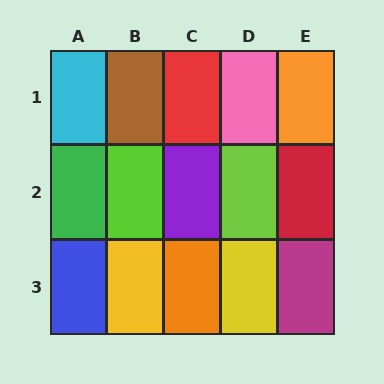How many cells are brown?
1 cell is brown.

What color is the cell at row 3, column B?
Yellow.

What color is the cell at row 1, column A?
Cyan.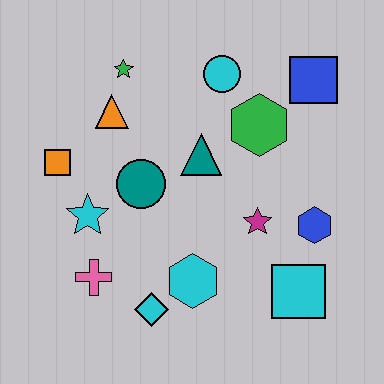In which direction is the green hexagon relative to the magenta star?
The green hexagon is above the magenta star.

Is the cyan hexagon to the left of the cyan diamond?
No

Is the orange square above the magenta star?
Yes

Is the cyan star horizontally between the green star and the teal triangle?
No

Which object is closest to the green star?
The orange triangle is closest to the green star.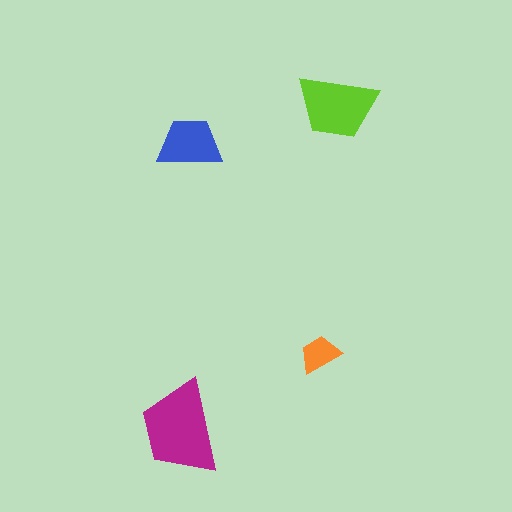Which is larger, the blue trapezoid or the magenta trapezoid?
The magenta one.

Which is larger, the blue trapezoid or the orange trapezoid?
The blue one.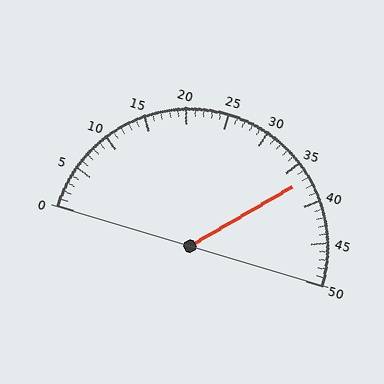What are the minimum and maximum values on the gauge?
The gauge ranges from 0 to 50.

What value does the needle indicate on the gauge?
The needle indicates approximately 37.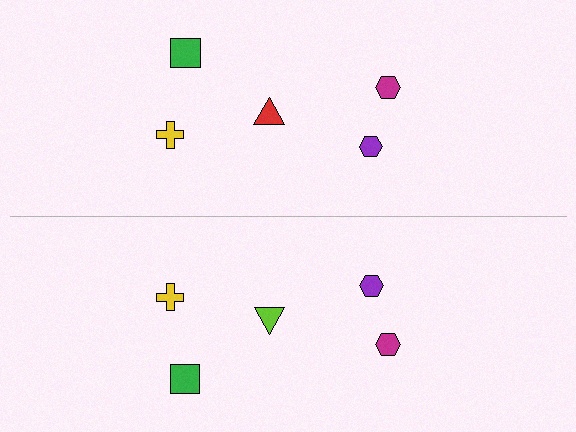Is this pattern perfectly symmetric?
No, the pattern is not perfectly symmetric. The lime triangle on the bottom side breaks the symmetry — its mirror counterpart is red.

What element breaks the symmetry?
The lime triangle on the bottom side breaks the symmetry — its mirror counterpart is red.